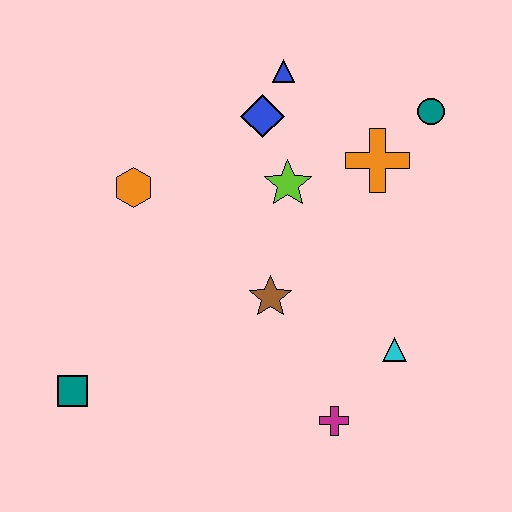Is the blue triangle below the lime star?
No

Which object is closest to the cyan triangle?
The magenta cross is closest to the cyan triangle.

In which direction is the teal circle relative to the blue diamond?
The teal circle is to the right of the blue diamond.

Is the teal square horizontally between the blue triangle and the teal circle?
No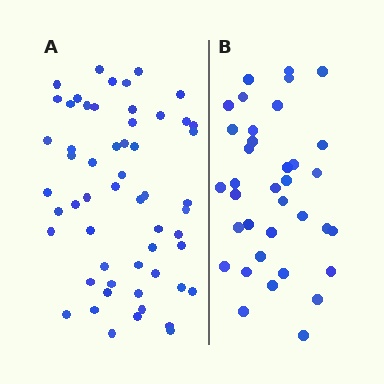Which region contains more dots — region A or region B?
Region A (the left region) has more dots.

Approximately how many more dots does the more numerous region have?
Region A has approximately 20 more dots than region B.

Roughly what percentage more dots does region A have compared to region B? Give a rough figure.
About 55% more.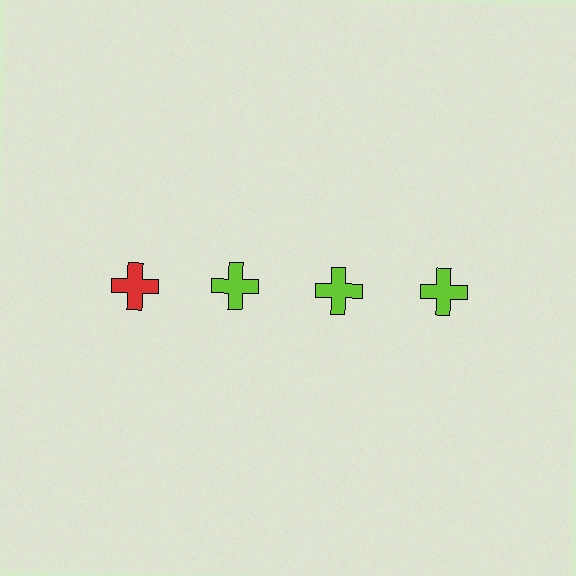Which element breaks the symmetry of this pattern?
The red cross in the top row, leftmost column breaks the symmetry. All other shapes are lime crosses.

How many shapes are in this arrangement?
There are 4 shapes arranged in a grid pattern.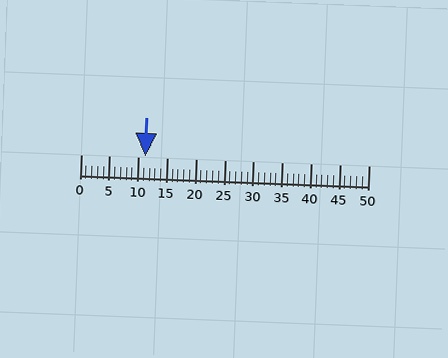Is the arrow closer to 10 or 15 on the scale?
The arrow is closer to 10.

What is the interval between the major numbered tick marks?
The major tick marks are spaced 5 units apart.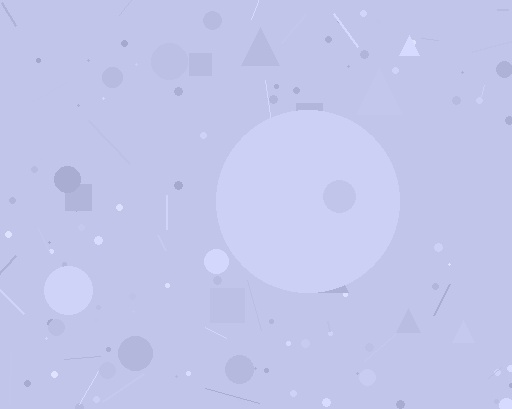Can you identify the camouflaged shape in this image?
The camouflaged shape is a circle.